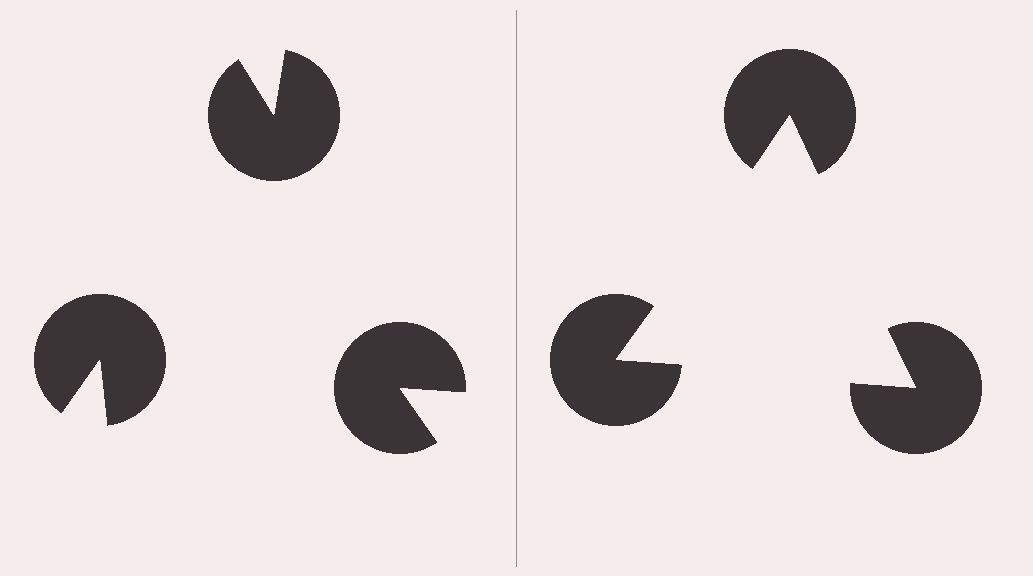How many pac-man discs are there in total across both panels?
6 — 3 on each side.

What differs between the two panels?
The pac-man discs are positioned identically on both sides; only the wedge orientations differ. On the right they align to a triangle; on the left they are misaligned.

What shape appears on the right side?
An illusory triangle.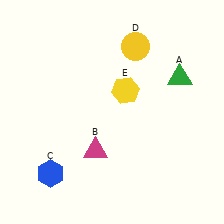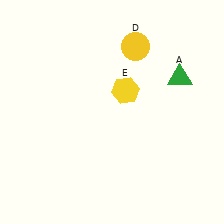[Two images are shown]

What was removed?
The magenta triangle (B), the blue hexagon (C) were removed in Image 2.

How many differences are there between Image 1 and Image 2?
There are 2 differences between the two images.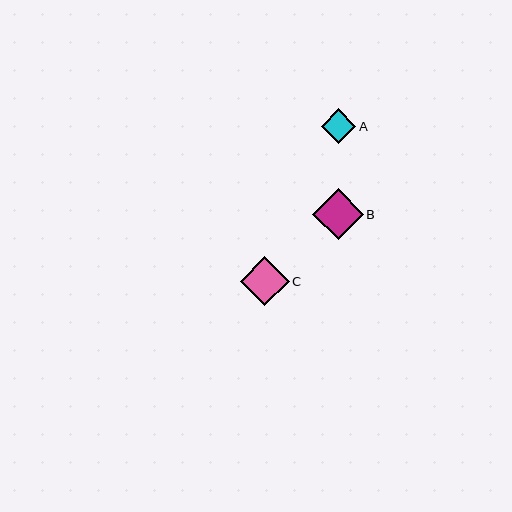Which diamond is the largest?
Diamond B is the largest with a size of approximately 50 pixels.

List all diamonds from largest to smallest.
From largest to smallest: B, C, A.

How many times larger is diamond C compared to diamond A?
Diamond C is approximately 1.4 times the size of diamond A.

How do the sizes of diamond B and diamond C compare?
Diamond B and diamond C are approximately the same size.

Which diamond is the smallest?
Diamond A is the smallest with a size of approximately 35 pixels.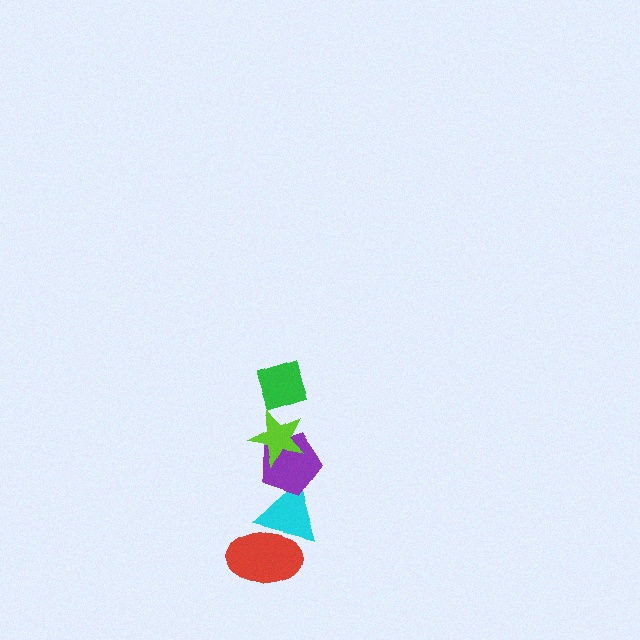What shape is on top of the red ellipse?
The cyan triangle is on top of the red ellipse.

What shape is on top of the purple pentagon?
The lime star is on top of the purple pentagon.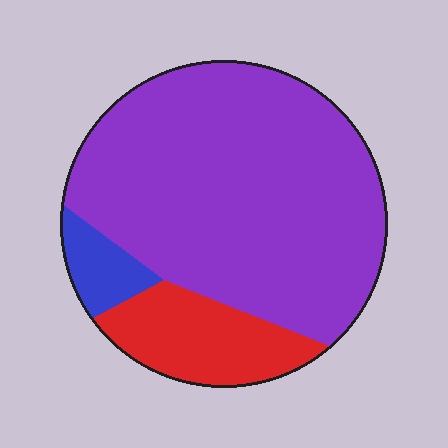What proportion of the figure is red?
Red takes up about one sixth (1/6) of the figure.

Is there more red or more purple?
Purple.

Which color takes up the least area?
Blue, at roughly 5%.